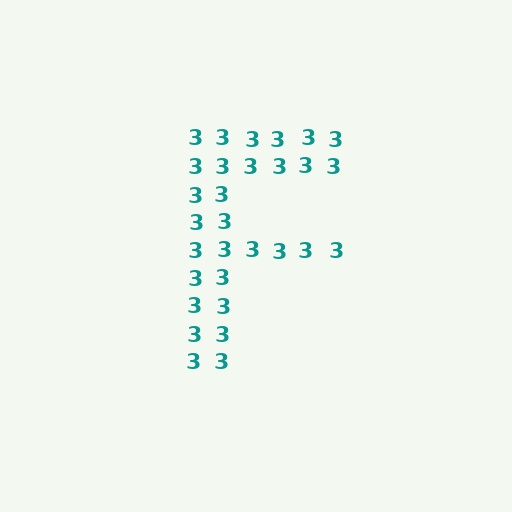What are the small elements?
The small elements are digit 3's.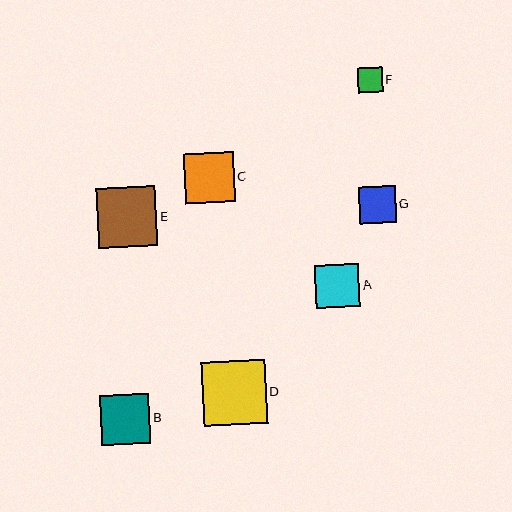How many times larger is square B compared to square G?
Square B is approximately 1.3 times the size of square G.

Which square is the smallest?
Square F is the smallest with a size of approximately 25 pixels.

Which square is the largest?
Square D is the largest with a size of approximately 64 pixels.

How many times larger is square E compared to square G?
Square E is approximately 1.6 times the size of square G.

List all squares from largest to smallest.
From largest to smallest: D, E, B, C, A, G, F.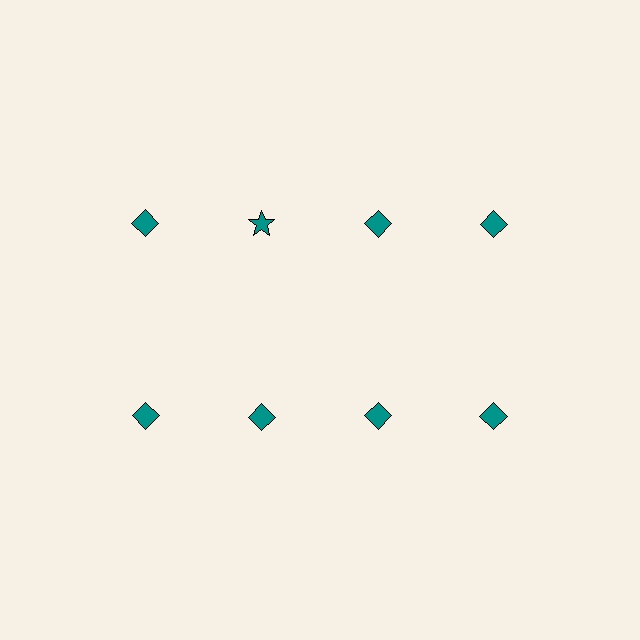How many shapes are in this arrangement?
There are 8 shapes arranged in a grid pattern.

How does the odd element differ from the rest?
It has a different shape: star instead of diamond.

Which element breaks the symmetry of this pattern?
The teal star in the top row, second from left column breaks the symmetry. All other shapes are teal diamonds.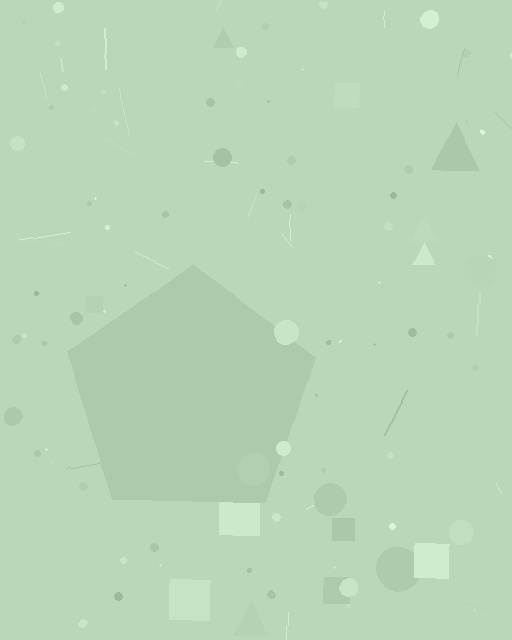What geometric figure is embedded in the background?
A pentagon is embedded in the background.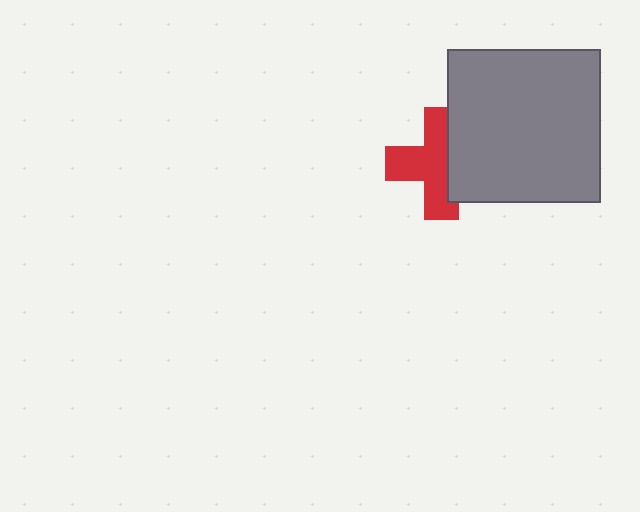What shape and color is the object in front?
The object in front is a gray square.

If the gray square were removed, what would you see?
You would see the complete red cross.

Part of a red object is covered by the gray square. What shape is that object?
It is a cross.